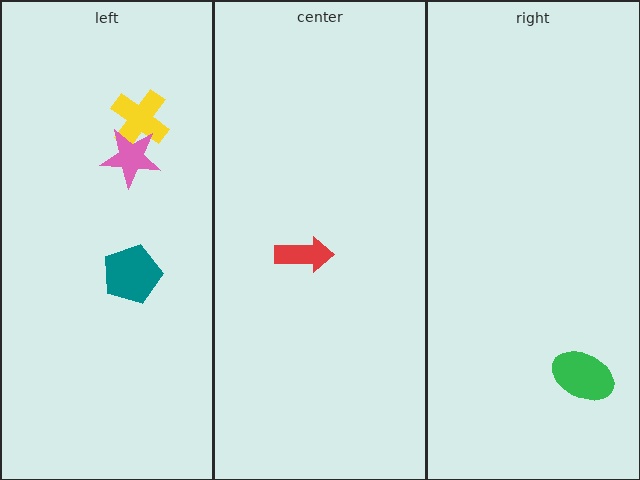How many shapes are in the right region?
1.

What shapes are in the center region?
The red arrow.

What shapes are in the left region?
The teal pentagon, the yellow cross, the pink star.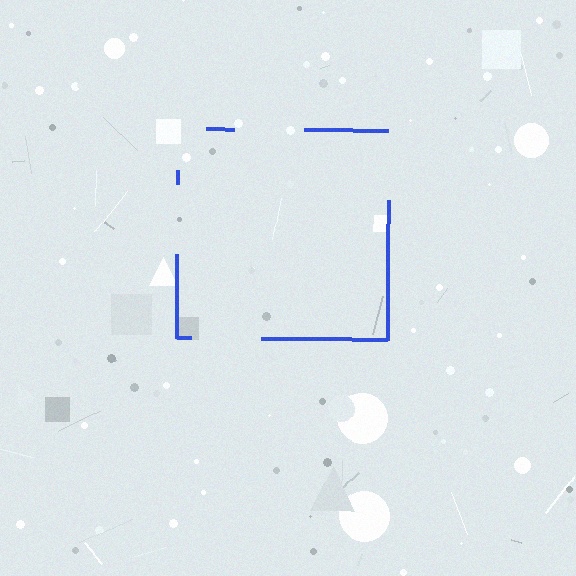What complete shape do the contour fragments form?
The contour fragments form a square.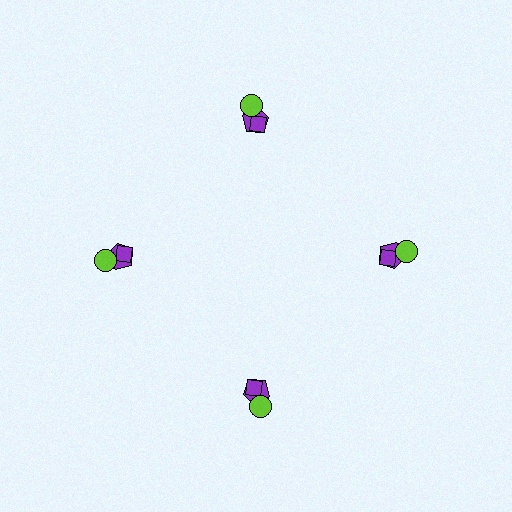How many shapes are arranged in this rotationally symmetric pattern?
There are 12 shapes, arranged in 4 groups of 3.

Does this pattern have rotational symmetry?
Yes, this pattern has 4-fold rotational symmetry. It looks the same after rotating 90 degrees around the center.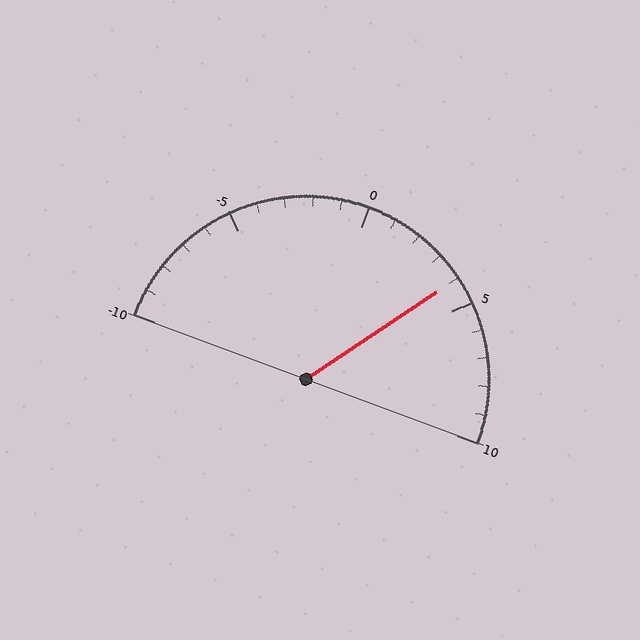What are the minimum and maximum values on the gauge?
The gauge ranges from -10 to 10.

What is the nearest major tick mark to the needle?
The nearest major tick mark is 5.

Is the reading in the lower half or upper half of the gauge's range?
The reading is in the upper half of the range (-10 to 10).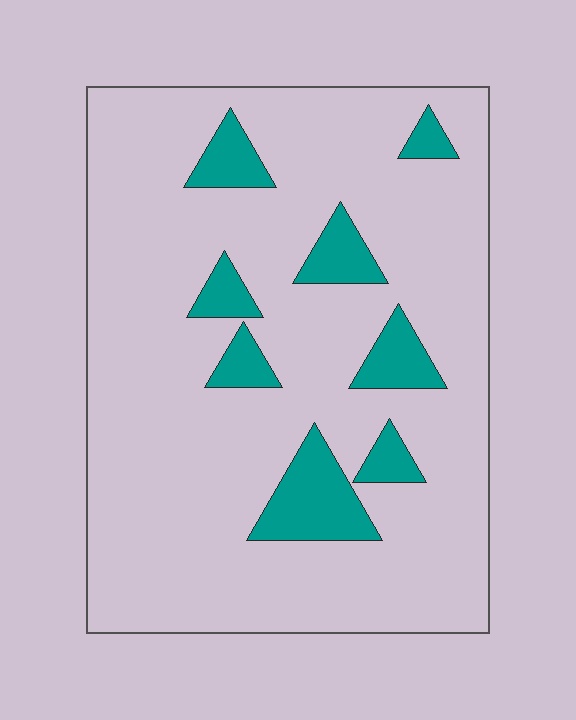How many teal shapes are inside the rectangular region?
8.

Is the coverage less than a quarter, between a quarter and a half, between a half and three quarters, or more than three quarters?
Less than a quarter.